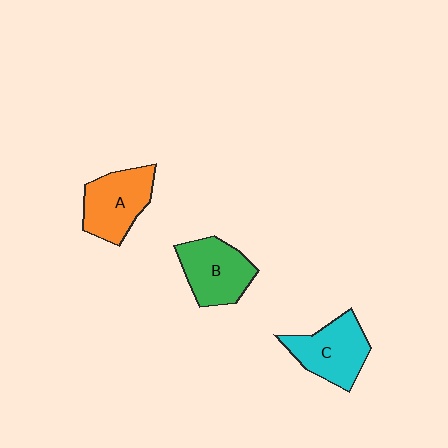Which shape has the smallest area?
Shape B (green).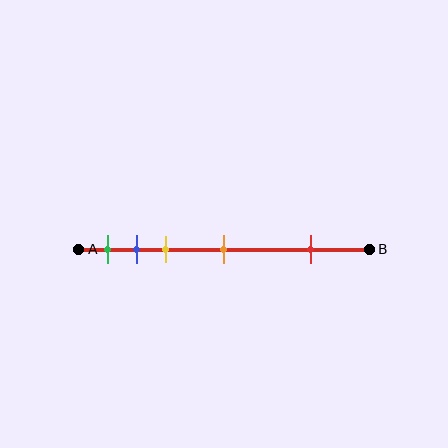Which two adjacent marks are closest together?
The blue and yellow marks are the closest adjacent pair.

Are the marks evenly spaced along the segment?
No, the marks are not evenly spaced.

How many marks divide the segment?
There are 5 marks dividing the segment.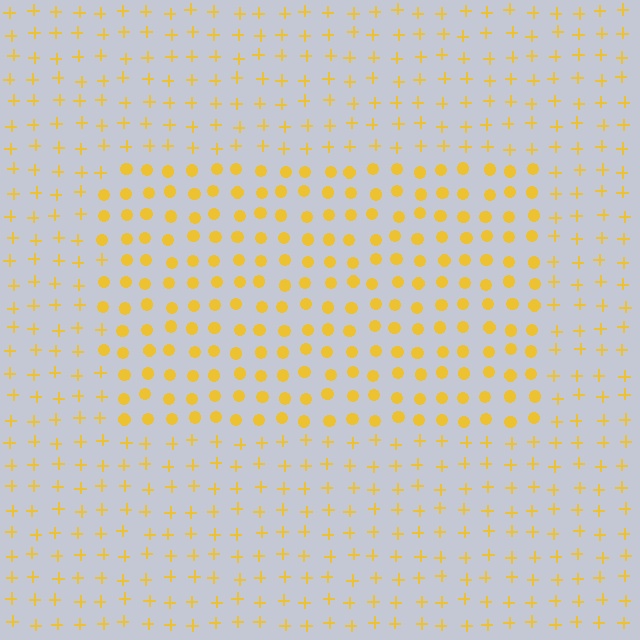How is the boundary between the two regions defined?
The boundary is defined by a change in element shape: circles inside vs. plus signs outside. All elements share the same color and spacing.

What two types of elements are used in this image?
The image uses circles inside the rectangle region and plus signs outside it.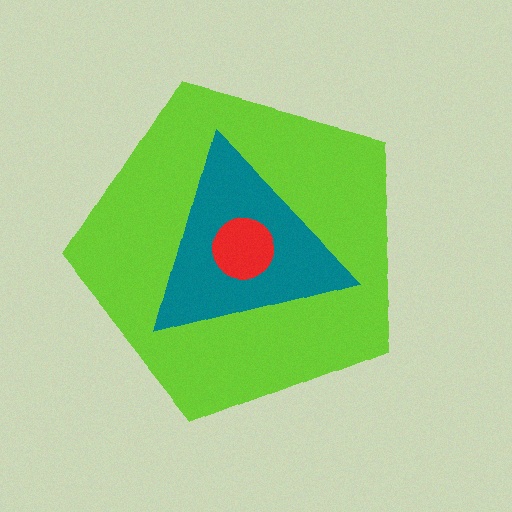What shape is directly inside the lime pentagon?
The teal triangle.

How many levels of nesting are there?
3.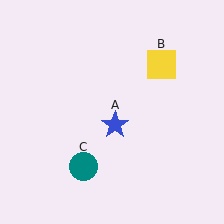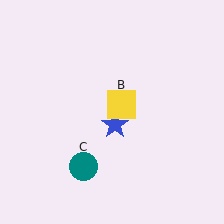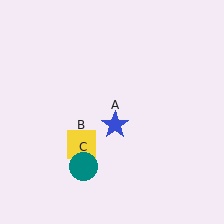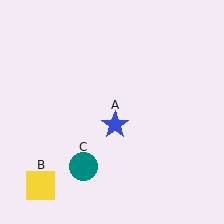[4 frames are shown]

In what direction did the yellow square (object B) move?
The yellow square (object B) moved down and to the left.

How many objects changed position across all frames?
1 object changed position: yellow square (object B).